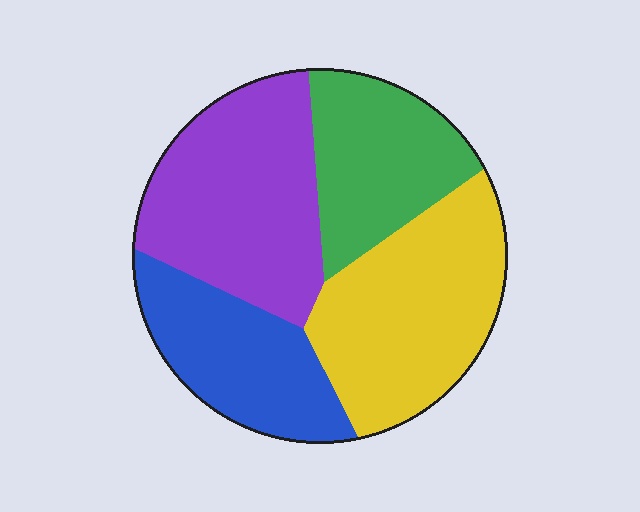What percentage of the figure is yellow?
Yellow covers around 30% of the figure.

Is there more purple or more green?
Purple.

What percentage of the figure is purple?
Purple takes up about one third (1/3) of the figure.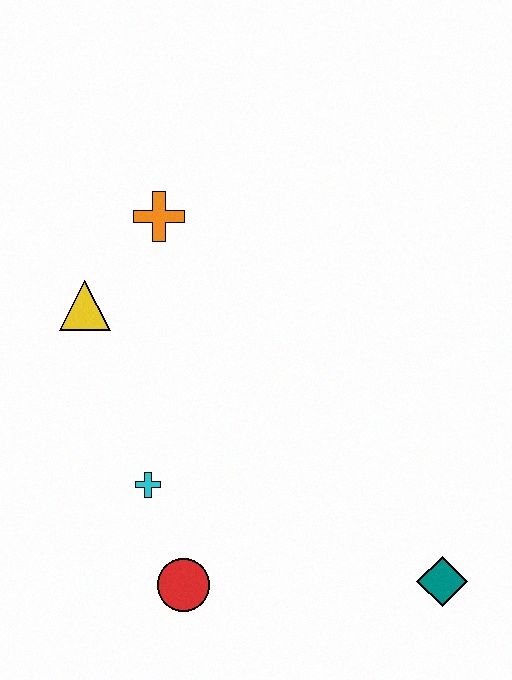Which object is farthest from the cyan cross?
The teal diamond is farthest from the cyan cross.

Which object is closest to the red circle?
The cyan cross is closest to the red circle.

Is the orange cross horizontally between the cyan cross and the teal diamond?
Yes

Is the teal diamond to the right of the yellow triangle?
Yes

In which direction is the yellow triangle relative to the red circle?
The yellow triangle is above the red circle.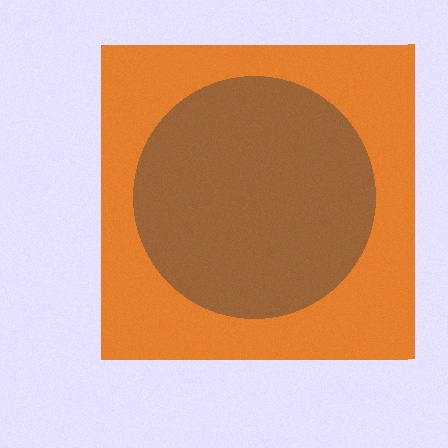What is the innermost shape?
The brown circle.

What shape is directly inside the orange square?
The brown circle.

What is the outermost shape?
The orange square.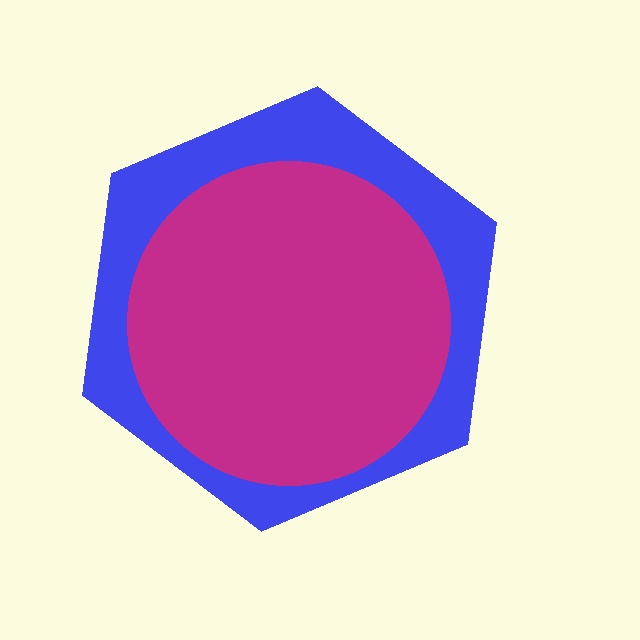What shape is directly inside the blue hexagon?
The magenta circle.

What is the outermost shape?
The blue hexagon.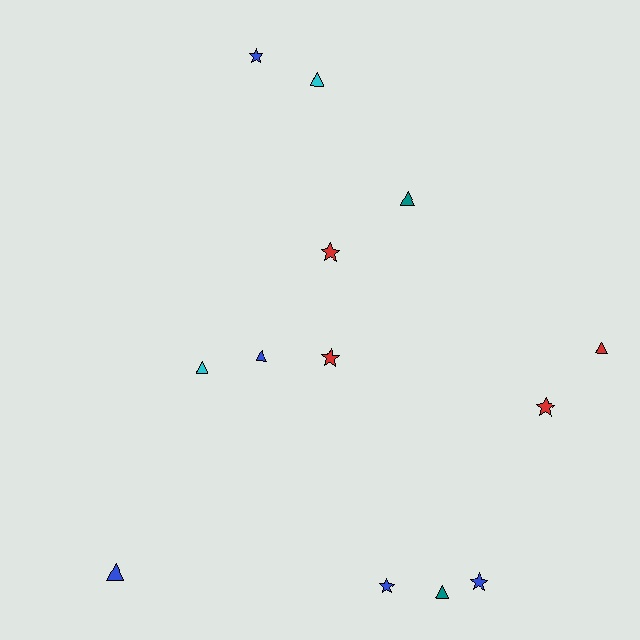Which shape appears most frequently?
Triangle, with 7 objects.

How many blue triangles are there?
There are 2 blue triangles.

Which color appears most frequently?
Blue, with 5 objects.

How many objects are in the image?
There are 13 objects.